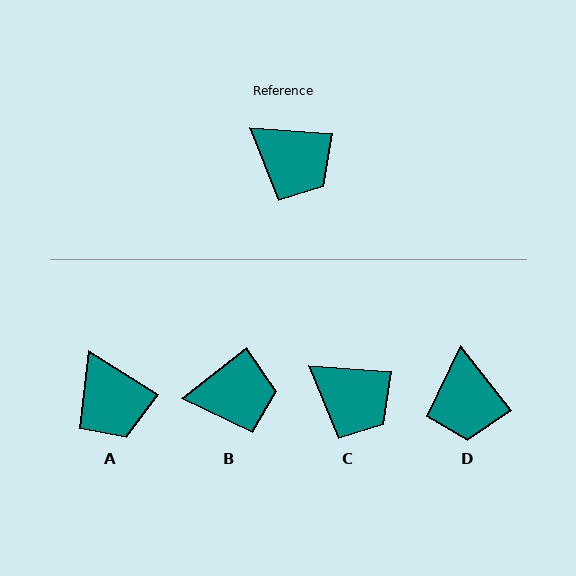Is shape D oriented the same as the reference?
No, it is off by about 47 degrees.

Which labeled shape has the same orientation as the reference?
C.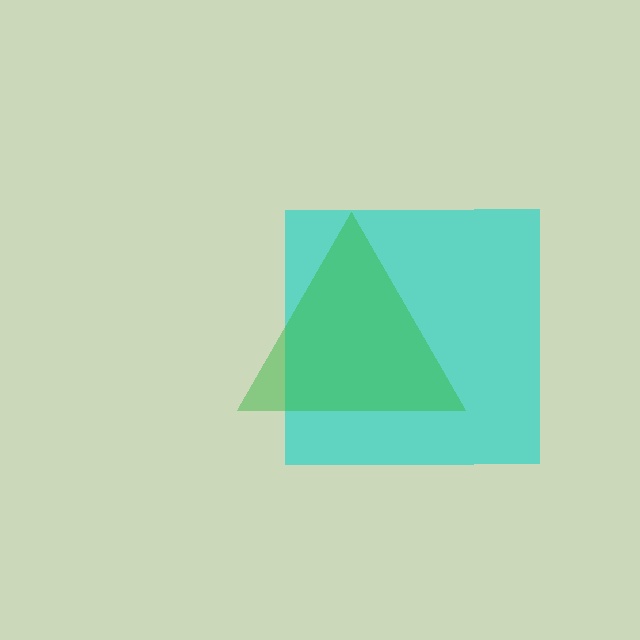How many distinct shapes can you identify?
There are 2 distinct shapes: a cyan square, a green triangle.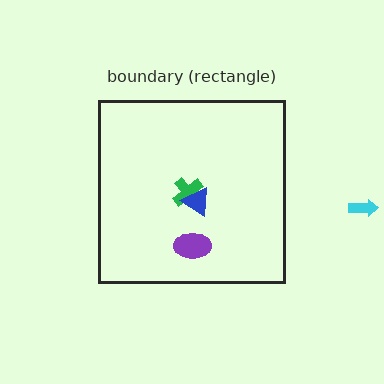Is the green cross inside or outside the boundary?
Inside.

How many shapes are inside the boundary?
3 inside, 1 outside.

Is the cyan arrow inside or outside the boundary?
Outside.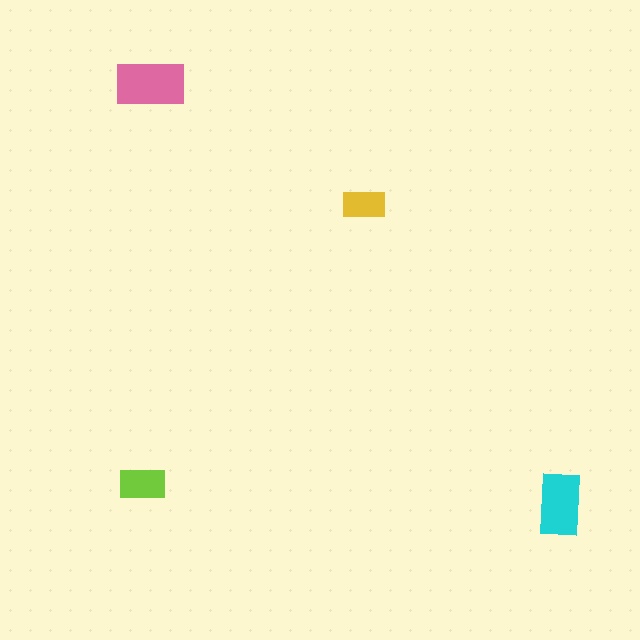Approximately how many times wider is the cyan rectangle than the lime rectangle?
About 1.5 times wider.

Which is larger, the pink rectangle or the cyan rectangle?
The pink one.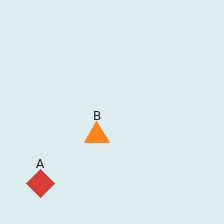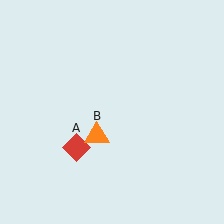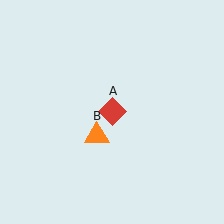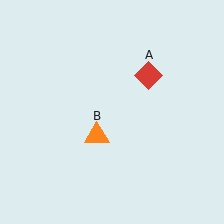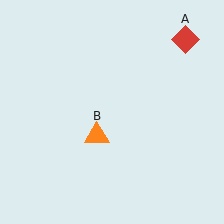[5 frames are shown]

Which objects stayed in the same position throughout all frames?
Orange triangle (object B) remained stationary.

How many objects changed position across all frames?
1 object changed position: red diamond (object A).